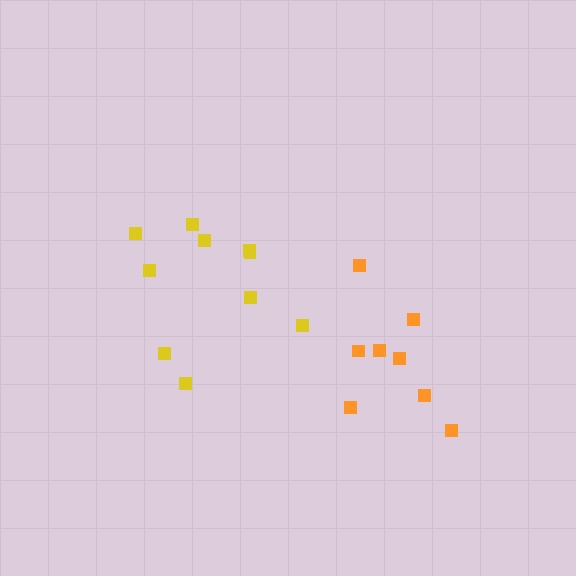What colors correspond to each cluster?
The clusters are colored: yellow, orange.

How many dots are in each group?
Group 1: 10 dots, Group 2: 8 dots (18 total).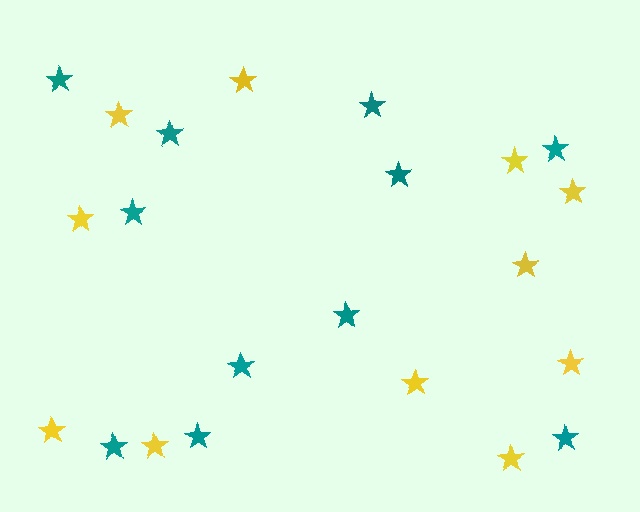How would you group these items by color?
There are 2 groups: one group of teal stars (11) and one group of yellow stars (11).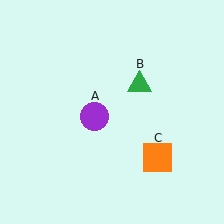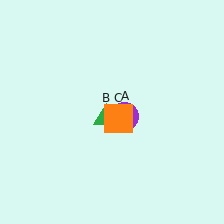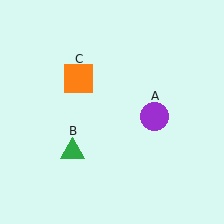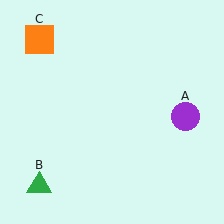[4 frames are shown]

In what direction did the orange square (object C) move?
The orange square (object C) moved up and to the left.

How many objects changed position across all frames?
3 objects changed position: purple circle (object A), green triangle (object B), orange square (object C).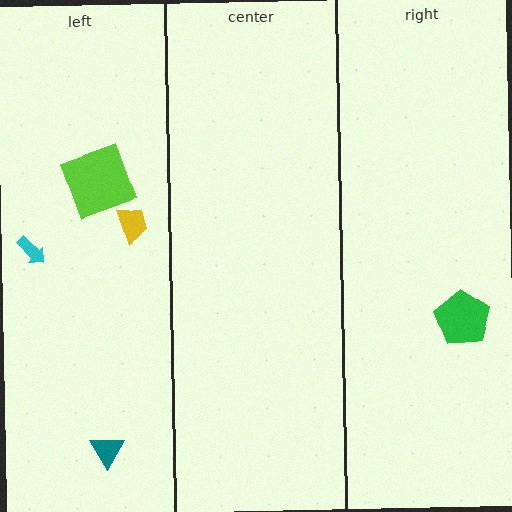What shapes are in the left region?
The cyan arrow, the lime square, the yellow trapezoid, the teal triangle.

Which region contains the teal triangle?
The left region.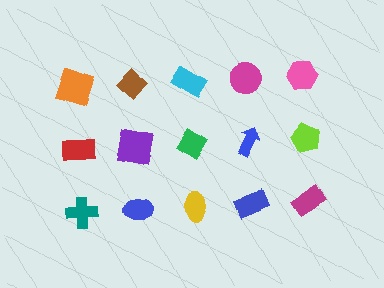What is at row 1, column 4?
A magenta circle.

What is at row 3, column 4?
A blue rectangle.